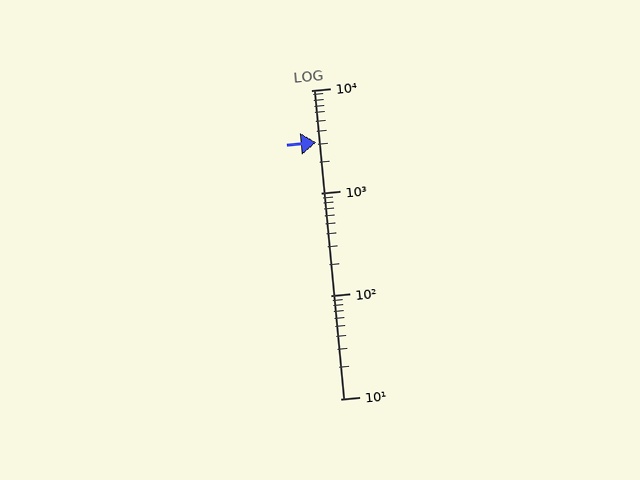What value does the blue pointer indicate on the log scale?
The pointer indicates approximately 3100.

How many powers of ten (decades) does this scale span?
The scale spans 3 decades, from 10 to 10000.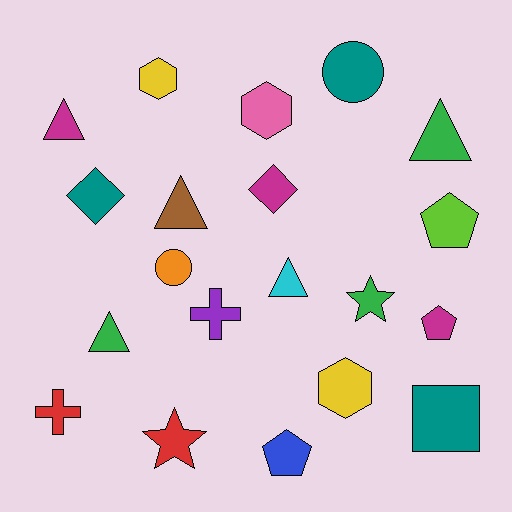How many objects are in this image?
There are 20 objects.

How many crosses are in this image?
There are 2 crosses.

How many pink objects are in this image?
There is 1 pink object.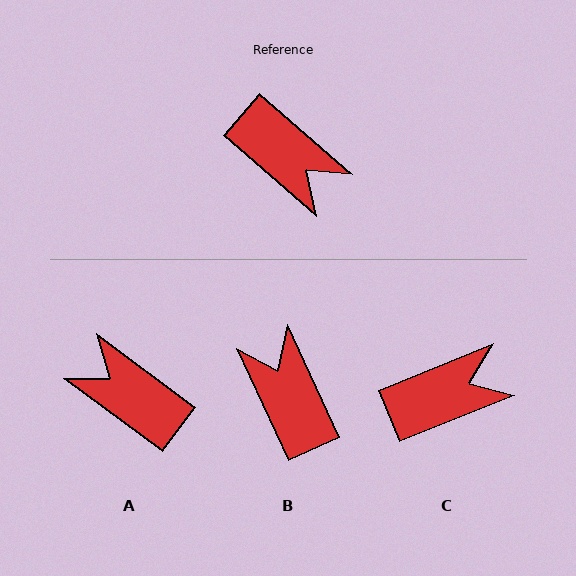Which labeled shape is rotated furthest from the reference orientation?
A, about 175 degrees away.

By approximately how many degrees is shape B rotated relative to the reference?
Approximately 156 degrees counter-clockwise.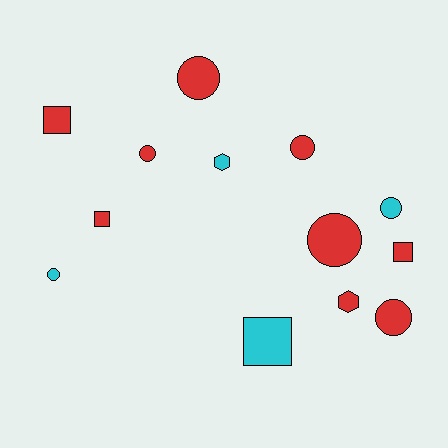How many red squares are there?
There are 3 red squares.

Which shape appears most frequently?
Circle, with 7 objects.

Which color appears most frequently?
Red, with 9 objects.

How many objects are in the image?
There are 13 objects.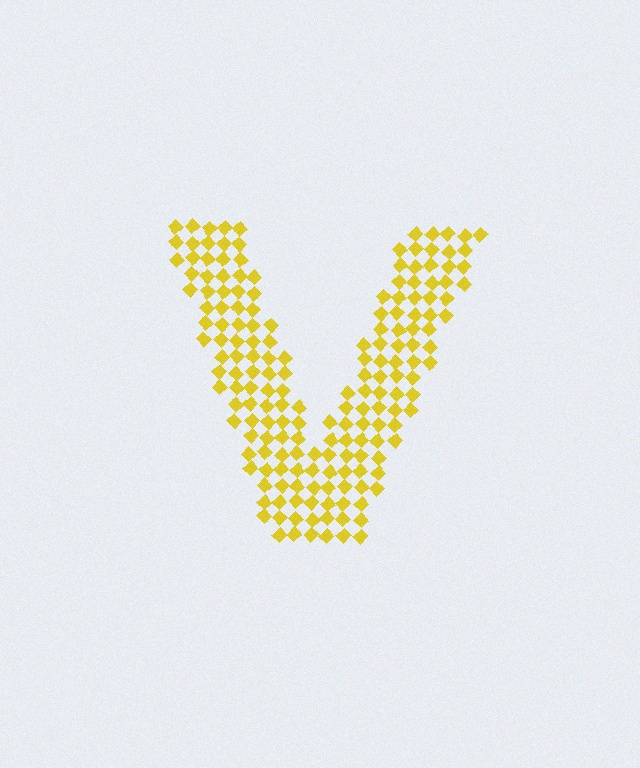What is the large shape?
The large shape is the letter V.